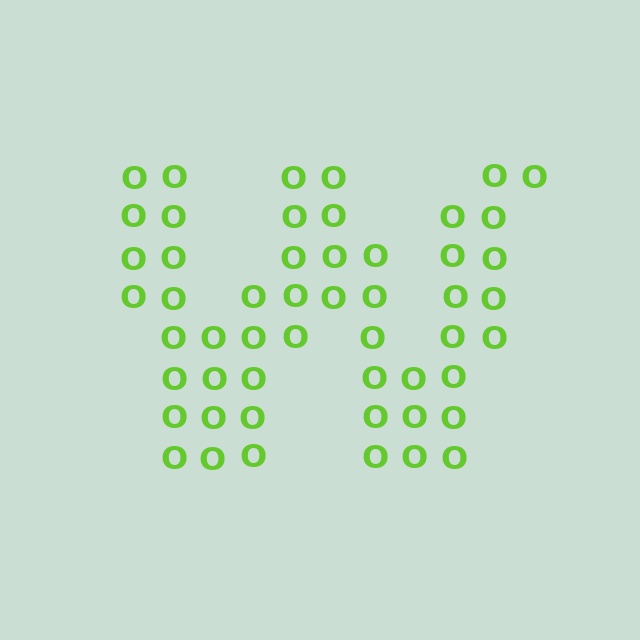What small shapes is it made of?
It is made of small letter O's.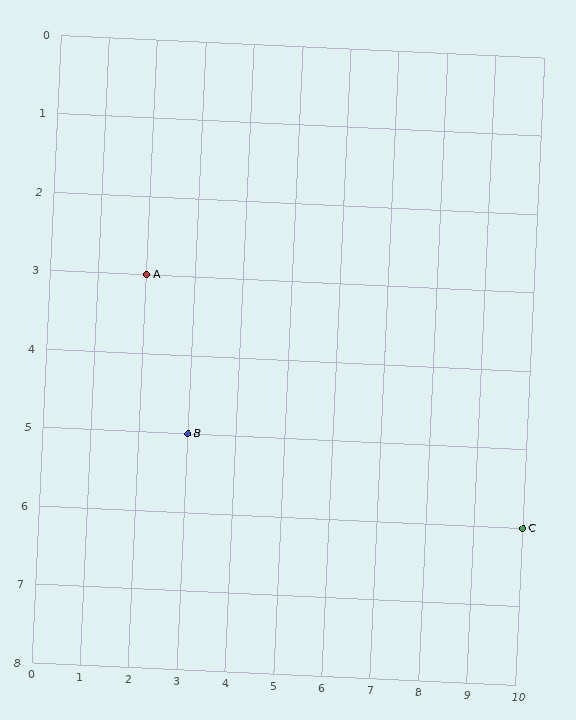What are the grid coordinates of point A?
Point A is at grid coordinates (2, 3).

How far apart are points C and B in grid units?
Points C and B are 7 columns and 1 row apart (about 7.1 grid units diagonally).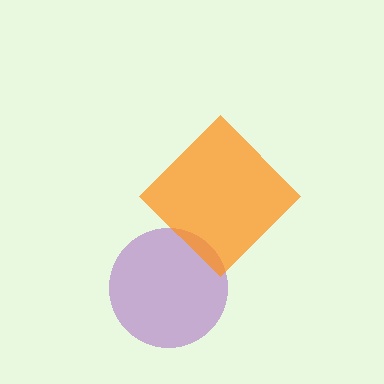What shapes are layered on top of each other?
The layered shapes are: a purple circle, an orange diamond.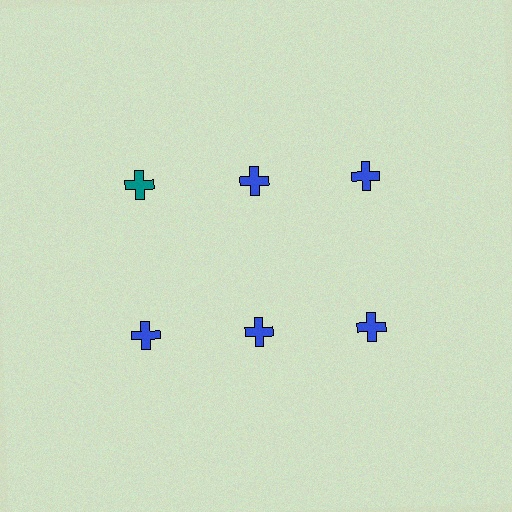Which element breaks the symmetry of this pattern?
The teal cross in the top row, leftmost column breaks the symmetry. All other shapes are blue crosses.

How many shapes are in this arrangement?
There are 6 shapes arranged in a grid pattern.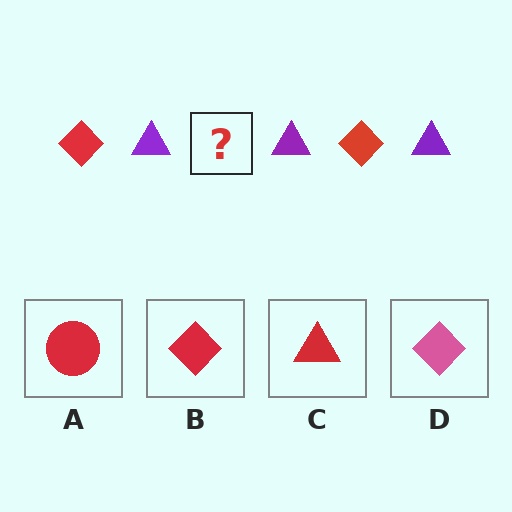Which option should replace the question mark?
Option B.